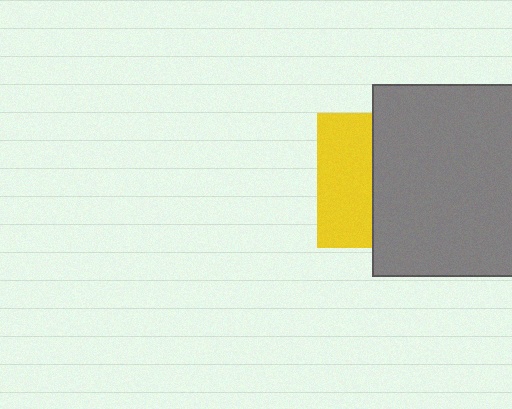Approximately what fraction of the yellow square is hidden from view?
Roughly 60% of the yellow square is hidden behind the gray rectangle.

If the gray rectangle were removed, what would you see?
You would see the complete yellow square.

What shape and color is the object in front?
The object in front is a gray rectangle.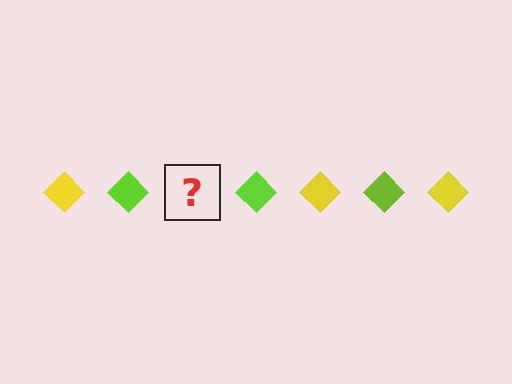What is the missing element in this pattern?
The missing element is a yellow diamond.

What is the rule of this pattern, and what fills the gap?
The rule is that the pattern cycles through yellow, lime diamonds. The gap should be filled with a yellow diamond.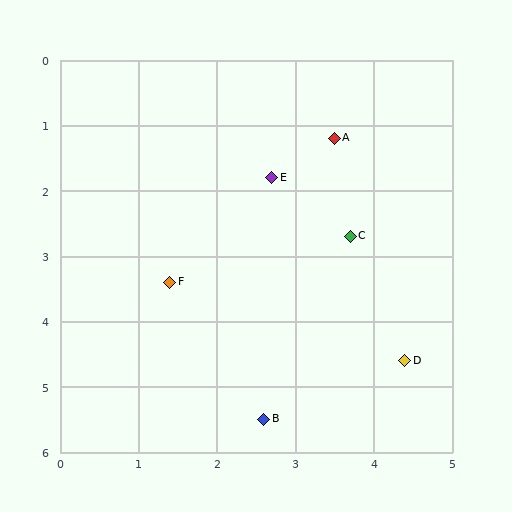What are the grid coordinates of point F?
Point F is at approximately (1.4, 3.4).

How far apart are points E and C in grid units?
Points E and C are about 1.3 grid units apart.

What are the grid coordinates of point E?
Point E is at approximately (2.7, 1.8).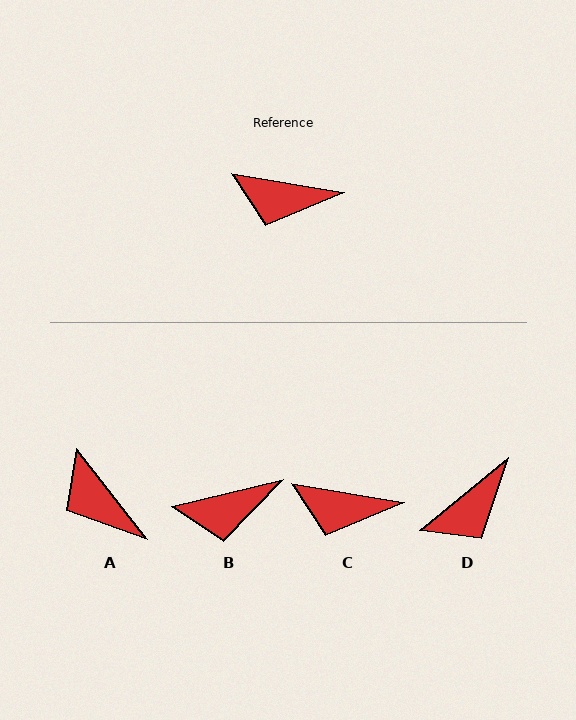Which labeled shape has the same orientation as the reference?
C.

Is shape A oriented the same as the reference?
No, it is off by about 42 degrees.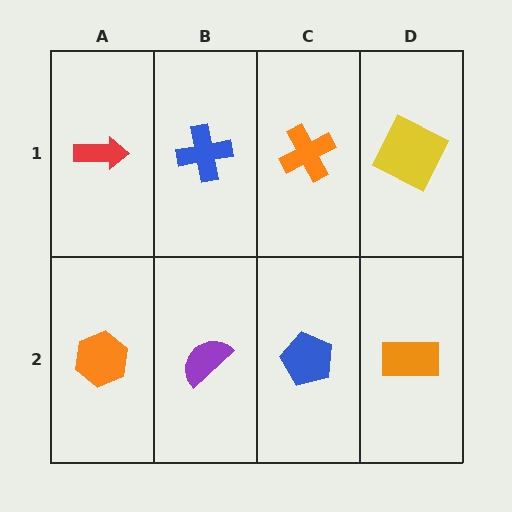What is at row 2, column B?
A purple semicircle.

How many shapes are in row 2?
4 shapes.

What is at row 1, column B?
A blue cross.